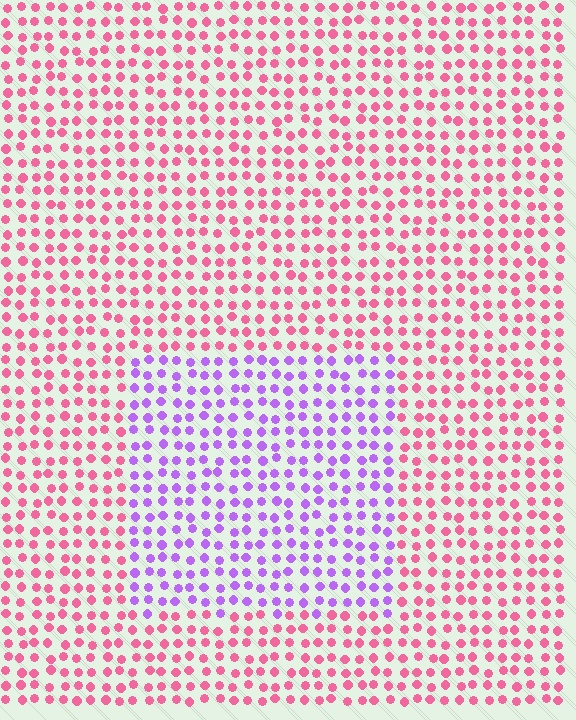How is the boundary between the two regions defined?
The boundary is defined purely by a slight shift in hue (about 60 degrees). Spacing, size, and orientation are identical on both sides.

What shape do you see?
I see a rectangle.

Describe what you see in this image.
The image is filled with small pink elements in a uniform arrangement. A rectangle-shaped region is visible where the elements are tinted to a slightly different hue, forming a subtle color boundary.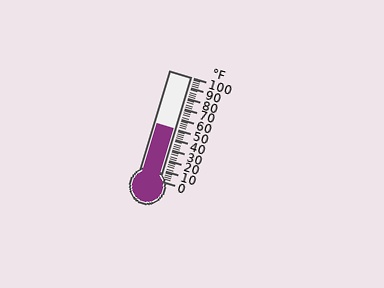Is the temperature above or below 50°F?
The temperature is at 50°F.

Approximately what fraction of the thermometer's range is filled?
The thermometer is filled to approximately 50% of its range.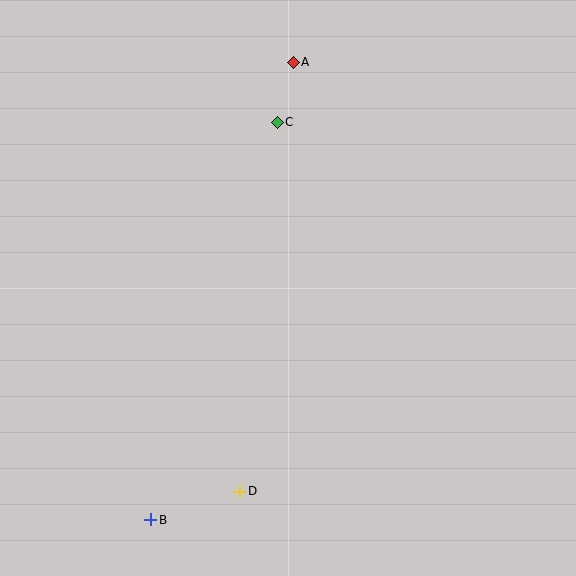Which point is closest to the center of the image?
Point C at (277, 122) is closest to the center.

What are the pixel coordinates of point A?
Point A is at (293, 62).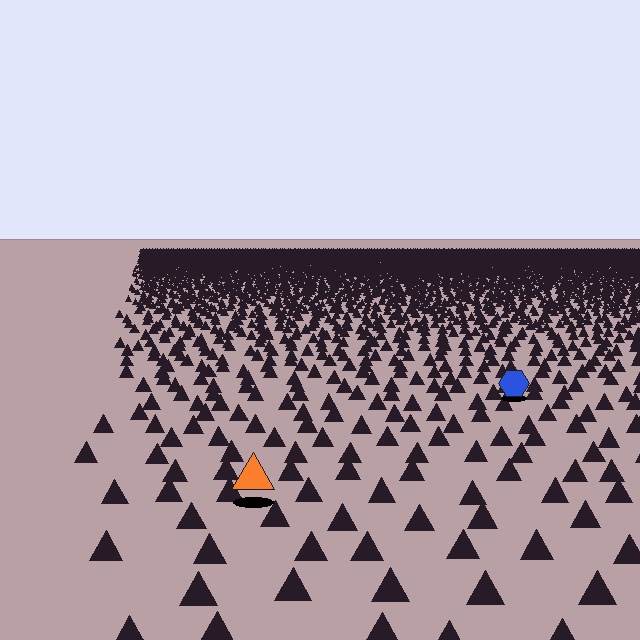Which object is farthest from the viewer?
The blue hexagon is farthest from the viewer. It appears smaller and the ground texture around it is denser.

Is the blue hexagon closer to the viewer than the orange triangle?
No. The orange triangle is closer — you can tell from the texture gradient: the ground texture is coarser near it.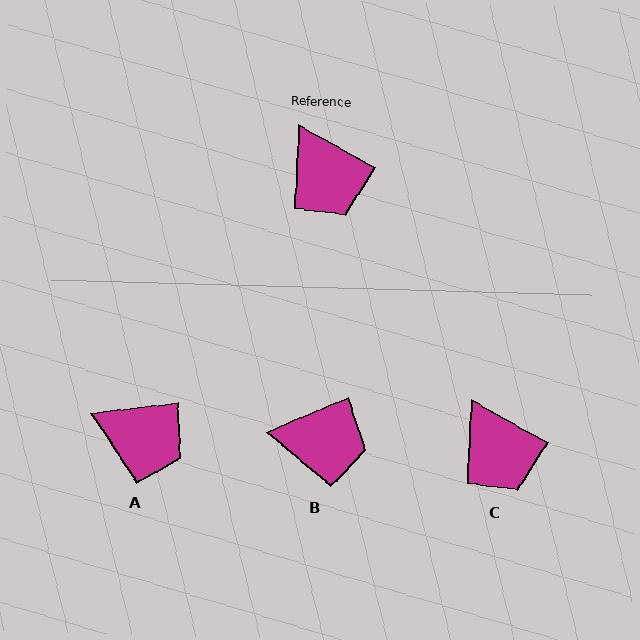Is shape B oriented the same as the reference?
No, it is off by about 52 degrees.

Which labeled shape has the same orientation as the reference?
C.